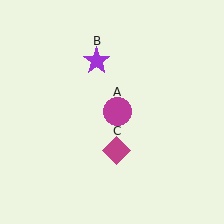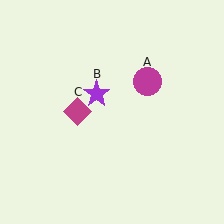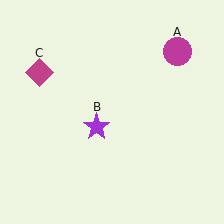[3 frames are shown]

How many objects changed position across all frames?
3 objects changed position: magenta circle (object A), purple star (object B), magenta diamond (object C).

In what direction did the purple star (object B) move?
The purple star (object B) moved down.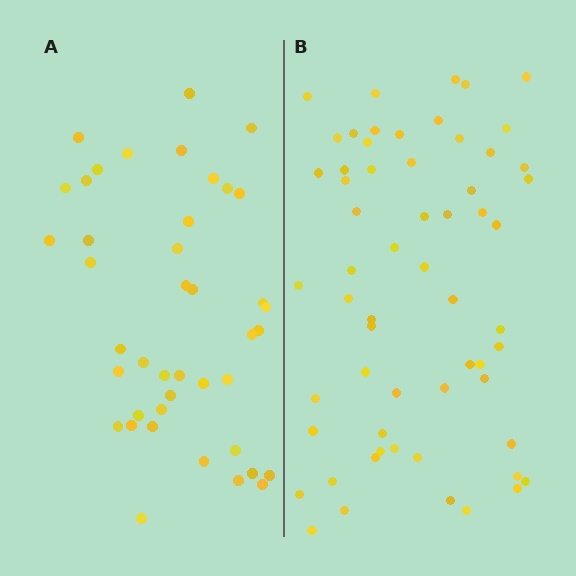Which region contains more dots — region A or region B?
Region B (the right region) has more dots.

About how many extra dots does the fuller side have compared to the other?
Region B has approximately 20 more dots than region A.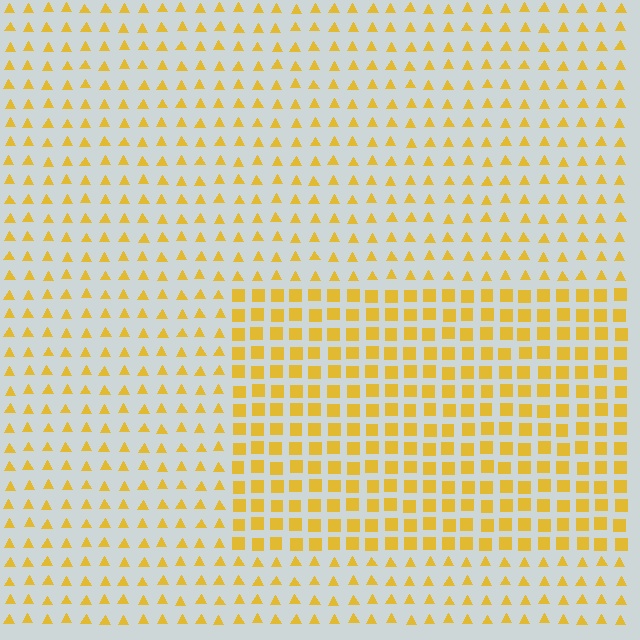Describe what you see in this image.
The image is filled with small yellow elements arranged in a uniform grid. A rectangle-shaped region contains squares, while the surrounding area contains triangles. The boundary is defined purely by the change in element shape.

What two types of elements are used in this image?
The image uses squares inside the rectangle region and triangles outside it.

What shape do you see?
I see a rectangle.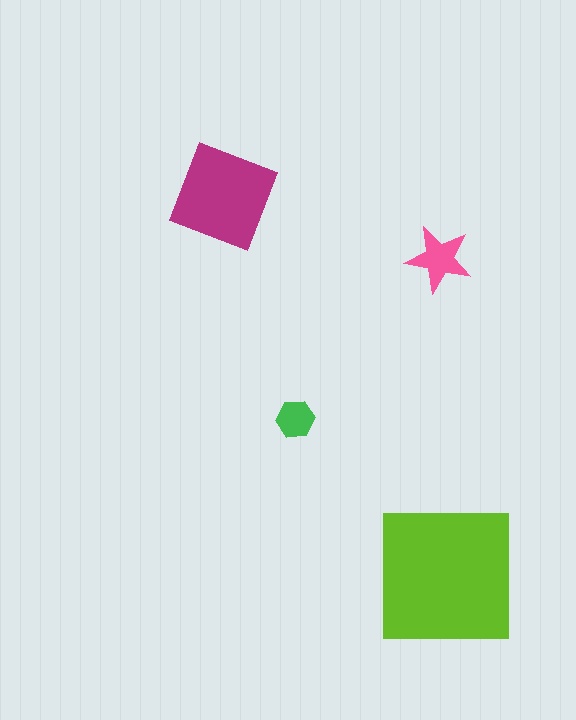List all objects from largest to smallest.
The lime square, the magenta diamond, the pink star, the green hexagon.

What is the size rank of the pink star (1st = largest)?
3rd.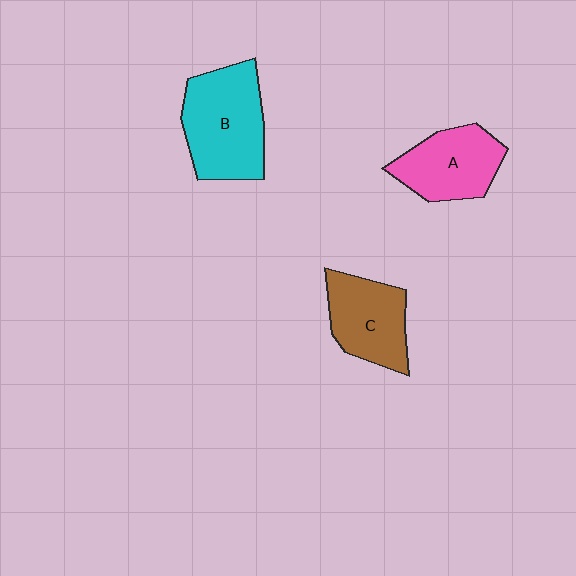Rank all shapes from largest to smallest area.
From largest to smallest: B (cyan), A (pink), C (brown).